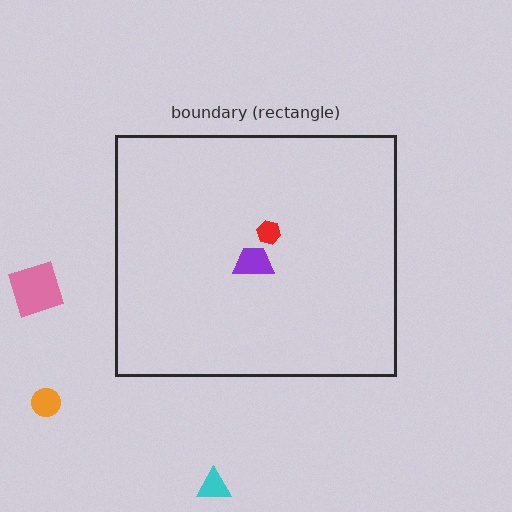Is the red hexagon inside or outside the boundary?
Inside.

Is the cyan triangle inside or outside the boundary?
Outside.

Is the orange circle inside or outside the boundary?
Outside.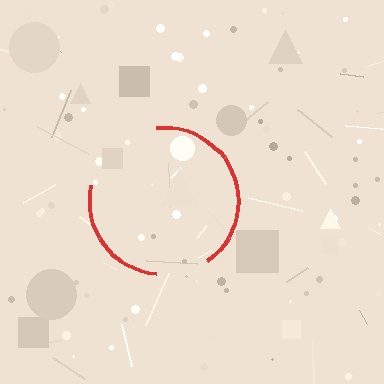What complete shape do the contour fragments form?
The contour fragments form a circle.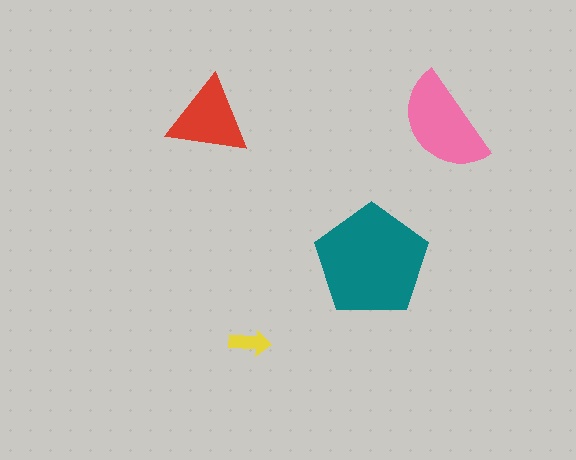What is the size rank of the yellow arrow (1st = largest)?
4th.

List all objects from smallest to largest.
The yellow arrow, the red triangle, the pink semicircle, the teal pentagon.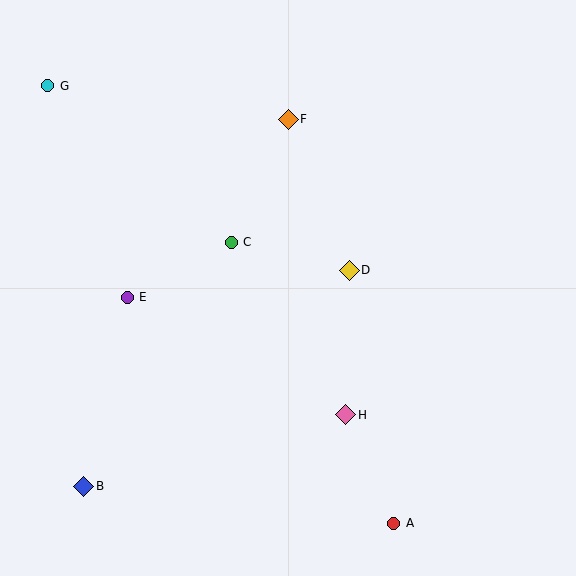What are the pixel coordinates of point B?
Point B is at (84, 486).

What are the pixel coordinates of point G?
Point G is at (48, 86).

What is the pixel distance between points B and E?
The distance between B and E is 194 pixels.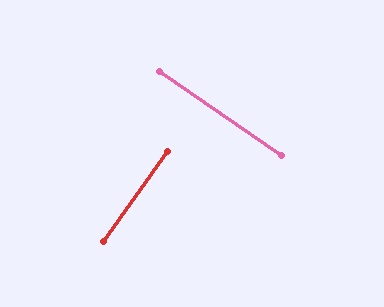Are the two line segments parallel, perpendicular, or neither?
Perpendicular — they meet at approximately 89°.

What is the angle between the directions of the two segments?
Approximately 89 degrees.